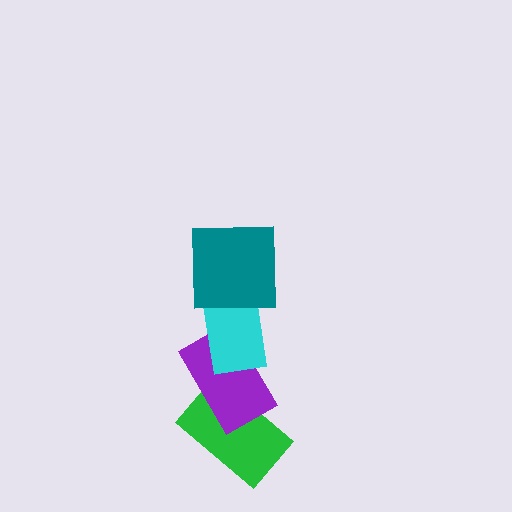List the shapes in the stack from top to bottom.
From top to bottom: the teal square, the cyan rectangle, the purple rectangle, the green rectangle.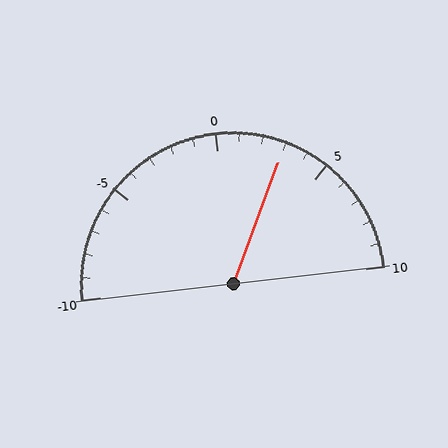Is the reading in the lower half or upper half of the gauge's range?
The reading is in the upper half of the range (-10 to 10).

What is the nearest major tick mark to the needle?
The nearest major tick mark is 5.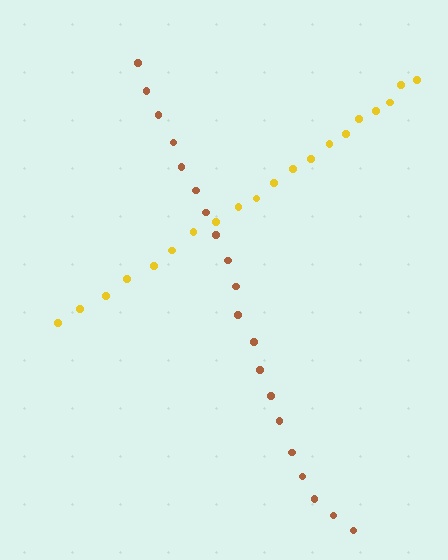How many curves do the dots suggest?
There are 2 distinct paths.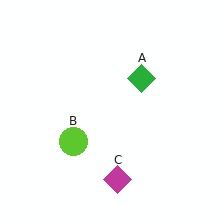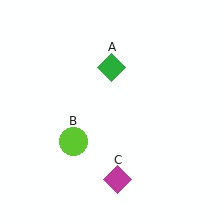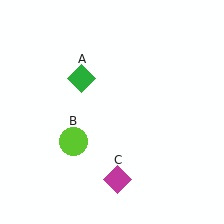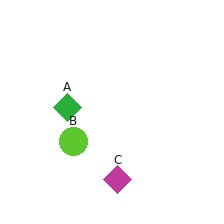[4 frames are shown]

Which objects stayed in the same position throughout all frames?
Lime circle (object B) and magenta diamond (object C) remained stationary.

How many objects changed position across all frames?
1 object changed position: green diamond (object A).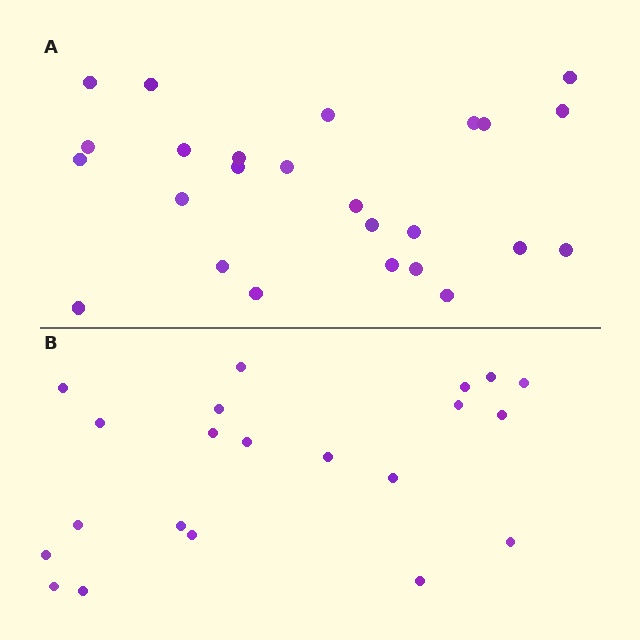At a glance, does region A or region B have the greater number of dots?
Region A (the top region) has more dots.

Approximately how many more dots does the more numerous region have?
Region A has about 4 more dots than region B.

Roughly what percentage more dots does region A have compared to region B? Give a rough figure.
About 20% more.